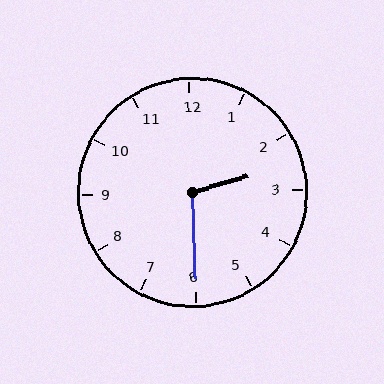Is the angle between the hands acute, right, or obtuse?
It is obtuse.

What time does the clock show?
2:30.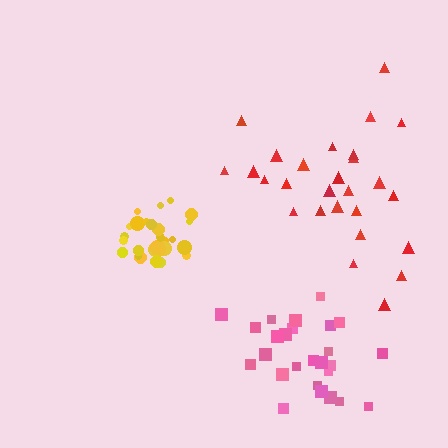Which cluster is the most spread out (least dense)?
Red.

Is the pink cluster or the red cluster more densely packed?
Pink.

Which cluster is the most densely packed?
Yellow.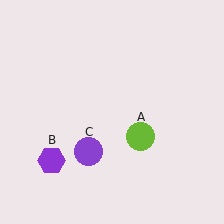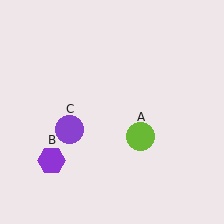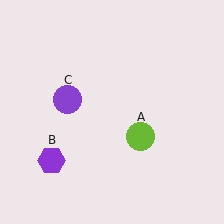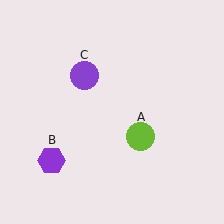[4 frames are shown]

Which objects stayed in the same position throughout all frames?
Lime circle (object A) and purple hexagon (object B) remained stationary.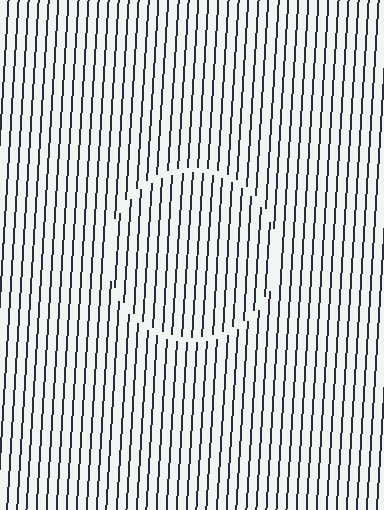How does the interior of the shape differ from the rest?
The interior of the shape contains the same grating, shifted by half a period — the contour is defined by the phase discontinuity where line-ends from the inner and outer gratings abut.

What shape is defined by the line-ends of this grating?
An illusory circle. The interior of the shape contains the same grating, shifted by half a period — the contour is defined by the phase discontinuity where line-ends from the inner and outer gratings abut.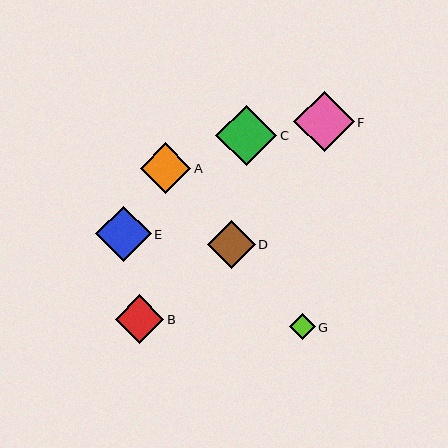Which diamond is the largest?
Diamond C is the largest with a size of approximately 61 pixels.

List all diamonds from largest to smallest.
From largest to smallest: C, F, E, A, B, D, G.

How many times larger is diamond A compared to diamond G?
Diamond A is approximately 2.0 times the size of diamond G.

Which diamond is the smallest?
Diamond G is the smallest with a size of approximately 26 pixels.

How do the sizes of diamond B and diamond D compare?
Diamond B and diamond D are approximately the same size.